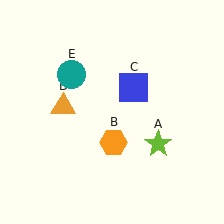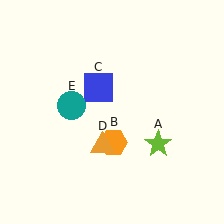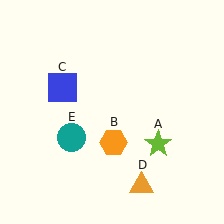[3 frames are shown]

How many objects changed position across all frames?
3 objects changed position: blue square (object C), orange triangle (object D), teal circle (object E).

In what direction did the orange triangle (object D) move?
The orange triangle (object D) moved down and to the right.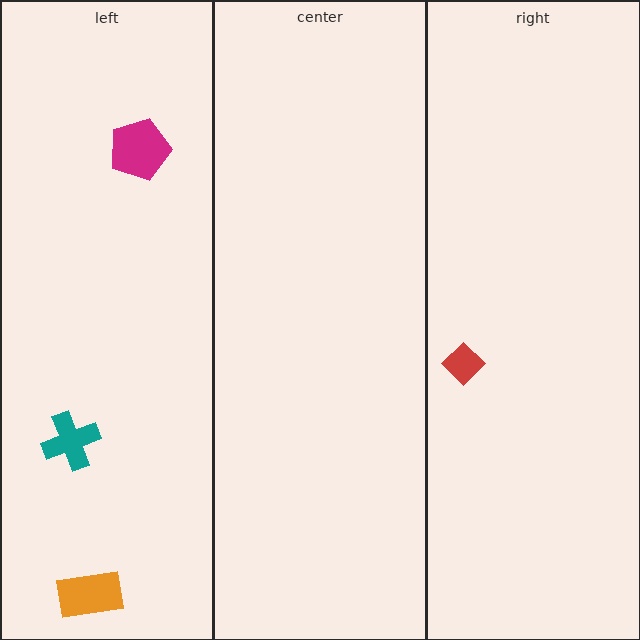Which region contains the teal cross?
The left region.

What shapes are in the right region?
The red diamond.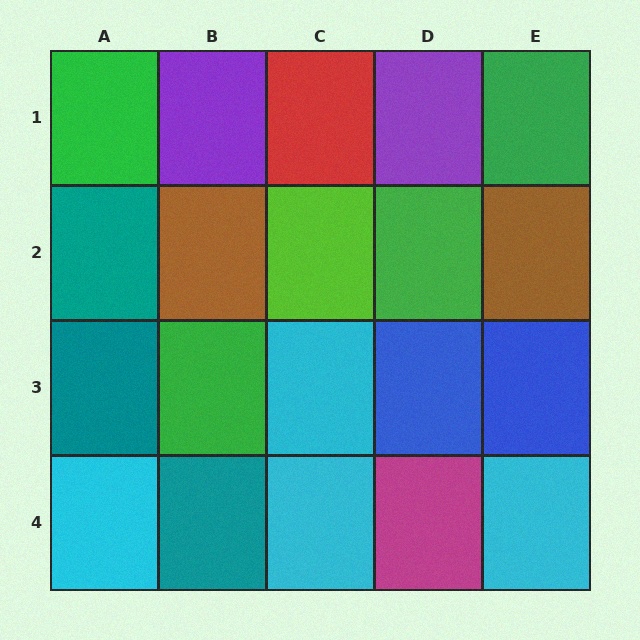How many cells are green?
4 cells are green.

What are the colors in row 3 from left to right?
Teal, green, cyan, blue, blue.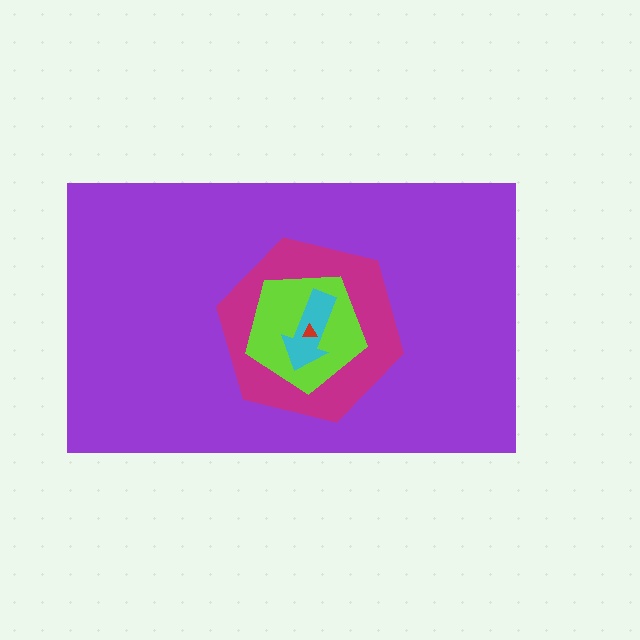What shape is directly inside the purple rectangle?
The magenta hexagon.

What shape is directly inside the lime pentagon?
The cyan arrow.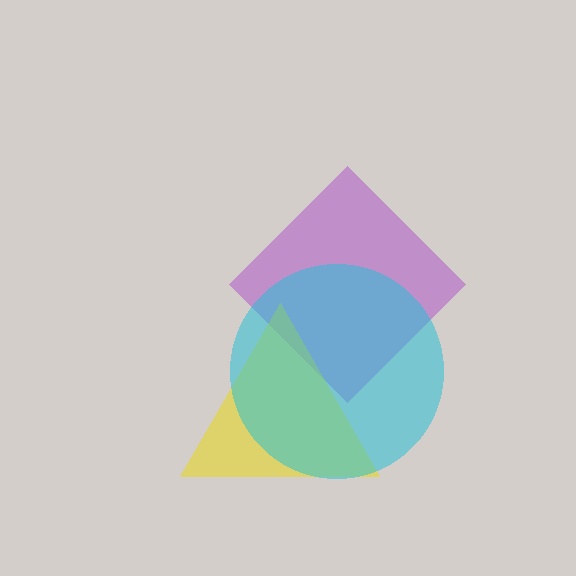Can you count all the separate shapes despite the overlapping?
Yes, there are 3 separate shapes.